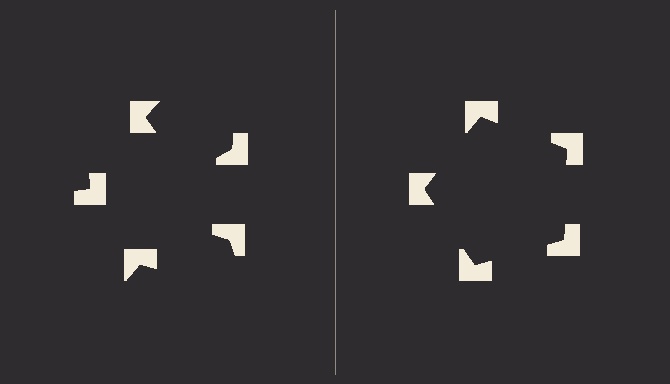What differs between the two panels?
The notched squares are positioned identically on both sides; only the wedge orientations differ. On the right they align to a pentagon; on the left they are misaligned.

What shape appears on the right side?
An illusory pentagon.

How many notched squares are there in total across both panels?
10 — 5 on each side.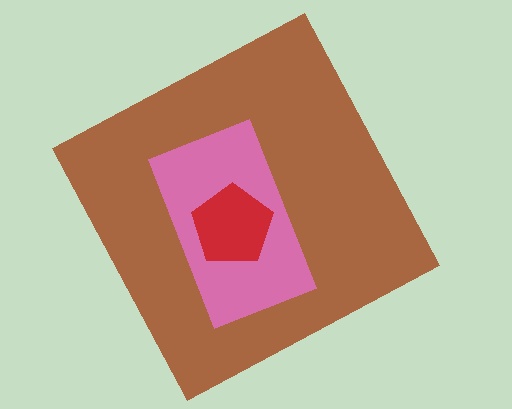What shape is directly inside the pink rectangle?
The red pentagon.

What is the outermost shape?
The brown square.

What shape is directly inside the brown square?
The pink rectangle.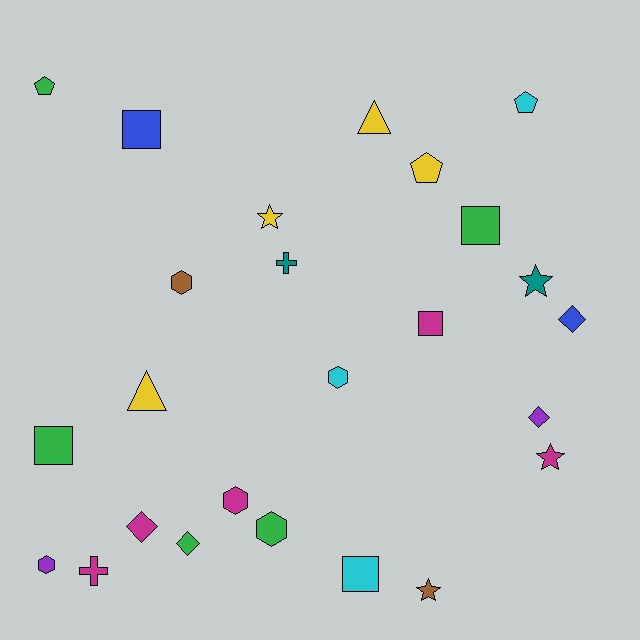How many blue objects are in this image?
There are 2 blue objects.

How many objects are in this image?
There are 25 objects.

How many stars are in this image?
There are 4 stars.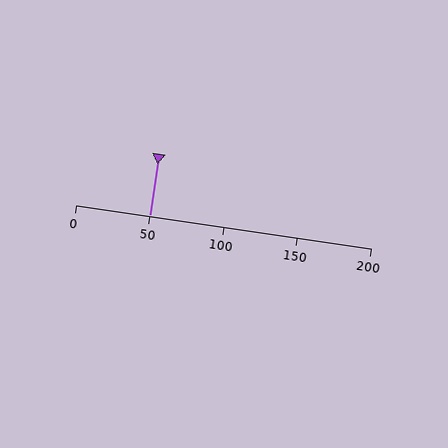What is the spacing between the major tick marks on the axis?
The major ticks are spaced 50 apart.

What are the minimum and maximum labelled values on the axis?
The axis runs from 0 to 200.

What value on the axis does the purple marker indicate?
The marker indicates approximately 50.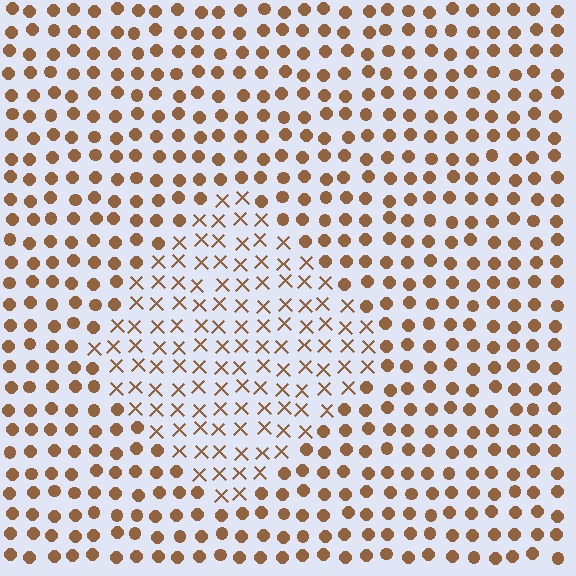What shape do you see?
I see a diamond.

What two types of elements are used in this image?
The image uses X marks inside the diamond region and circles outside it.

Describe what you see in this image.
The image is filled with small brown elements arranged in a uniform grid. A diamond-shaped region contains X marks, while the surrounding area contains circles. The boundary is defined purely by the change in element shape.